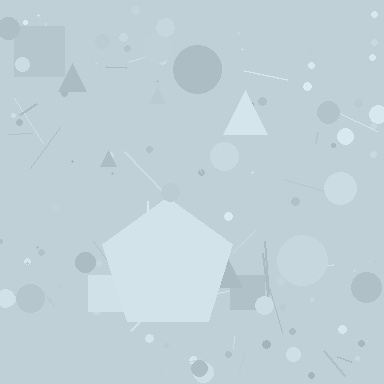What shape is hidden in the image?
A pentagon is hidden in the image.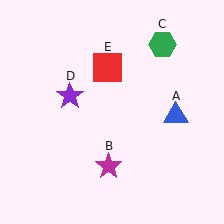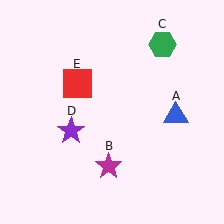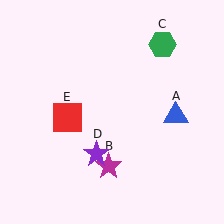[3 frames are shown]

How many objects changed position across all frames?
2 objects changed position: purple star (object D), red square (object E).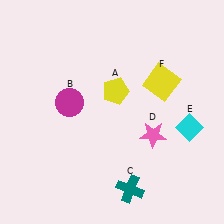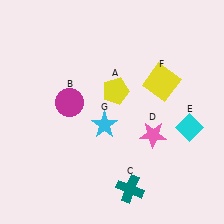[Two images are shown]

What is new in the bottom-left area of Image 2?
A cyan star (G) was added in the bottom-left area of Image 2.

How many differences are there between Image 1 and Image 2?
There is 1 difference between the two images.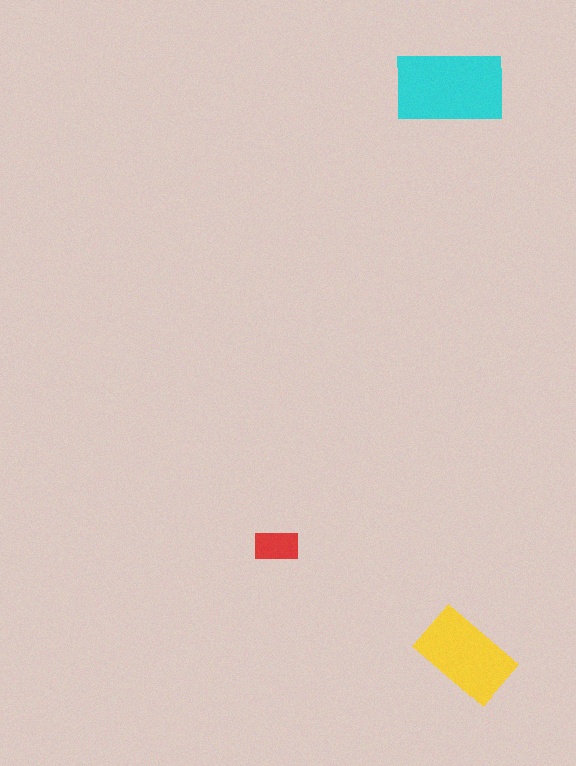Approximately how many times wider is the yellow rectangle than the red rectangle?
About 2 times wider.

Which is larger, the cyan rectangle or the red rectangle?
The cyan one.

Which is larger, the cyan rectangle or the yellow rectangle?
The cyan one.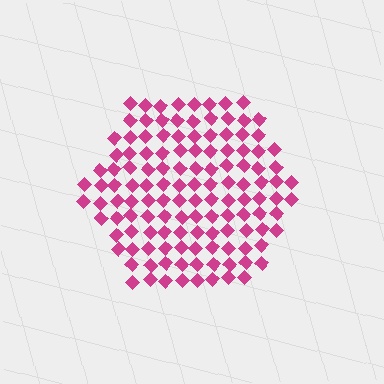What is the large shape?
The large shape is a hexagon.